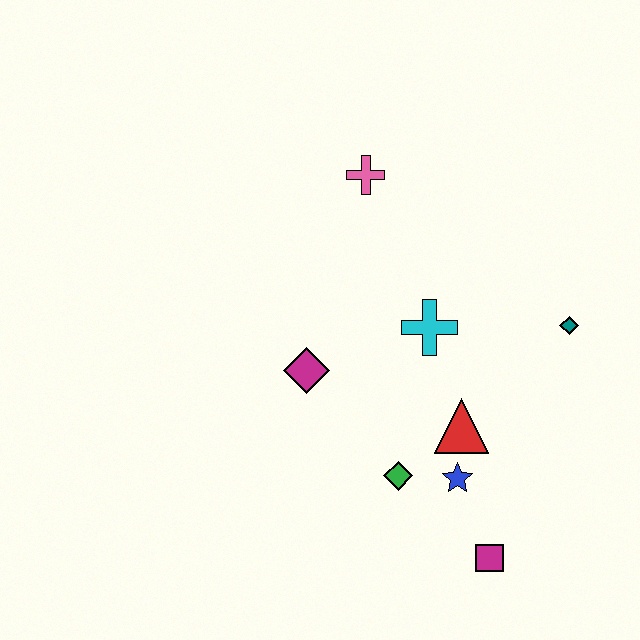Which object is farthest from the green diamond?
The pink cross is farthest from the green diamond.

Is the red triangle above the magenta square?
Yes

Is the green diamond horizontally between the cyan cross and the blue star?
No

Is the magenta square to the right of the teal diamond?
No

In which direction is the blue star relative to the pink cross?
The blue star is below the pink cross.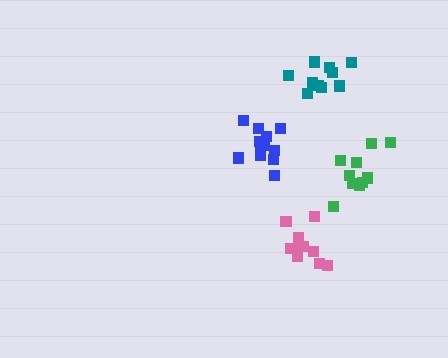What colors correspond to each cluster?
The clusters are colored: green, blue, teal, pink.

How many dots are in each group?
Group 1: 10 dots, Group 2: 12 dots, Group 3: 10 dots, Group 4: 10 dots (42 total).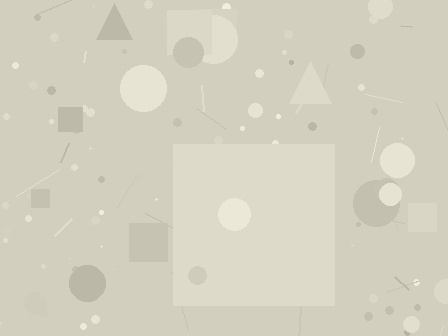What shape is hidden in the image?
A square is hidden in the image.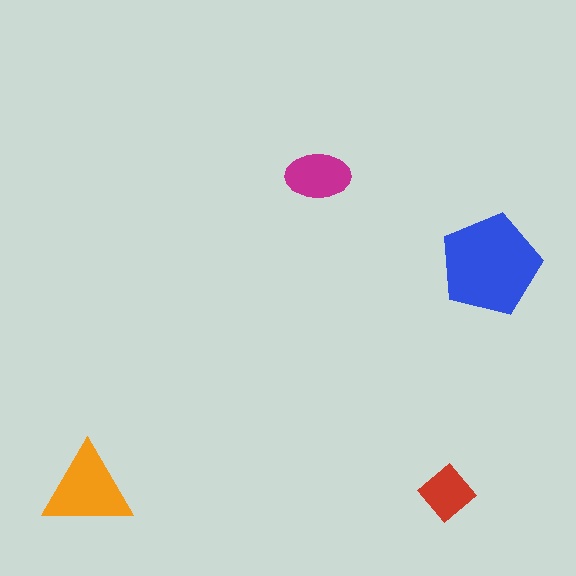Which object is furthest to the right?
The blue pentagon is rightmost.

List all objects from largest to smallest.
The blue pentagon, the orange triangle, the magenta ellipse, the red diamond.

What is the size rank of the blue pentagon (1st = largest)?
1st.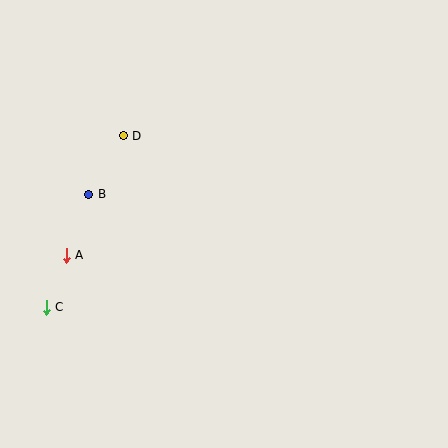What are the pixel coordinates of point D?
Point D is at (123, 136).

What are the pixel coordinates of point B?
Point B is at (89, 194).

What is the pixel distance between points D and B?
The distance between D and B is 68 pixels.